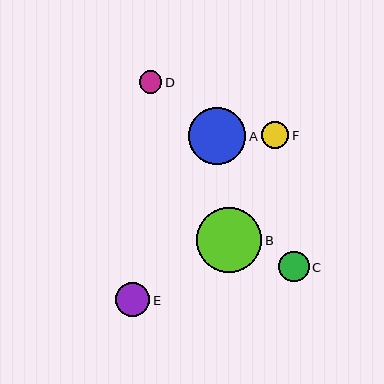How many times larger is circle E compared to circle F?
Circle E is approximately 1.3 times the size of circle F.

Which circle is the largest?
Circle B is the largest with a size of approximately 65 pixels.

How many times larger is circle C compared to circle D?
Circle C is approximately 1.3 times the size of circle D.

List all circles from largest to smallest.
From largest to smallest: B, A, E, C, F, D.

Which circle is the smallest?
Circle D is the smallest with a size of approximately 23 pixels.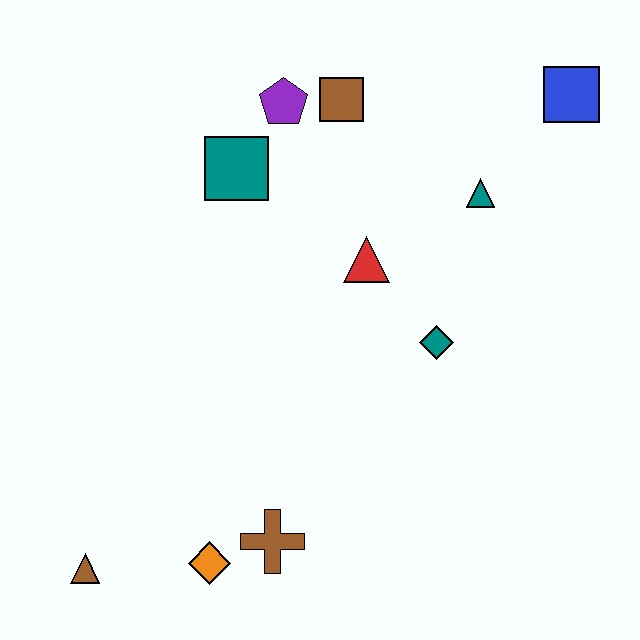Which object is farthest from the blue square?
The brown triangle is farthest from the blue square.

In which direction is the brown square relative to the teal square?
The brown square is to the right of the teal square.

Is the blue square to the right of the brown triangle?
Yes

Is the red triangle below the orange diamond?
No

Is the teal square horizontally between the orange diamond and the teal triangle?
Yes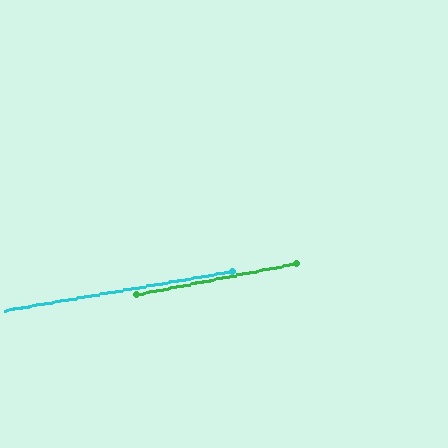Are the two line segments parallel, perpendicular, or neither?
Parallel — their directions differ by only 1.2°.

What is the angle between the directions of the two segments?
Approximately 1 degree.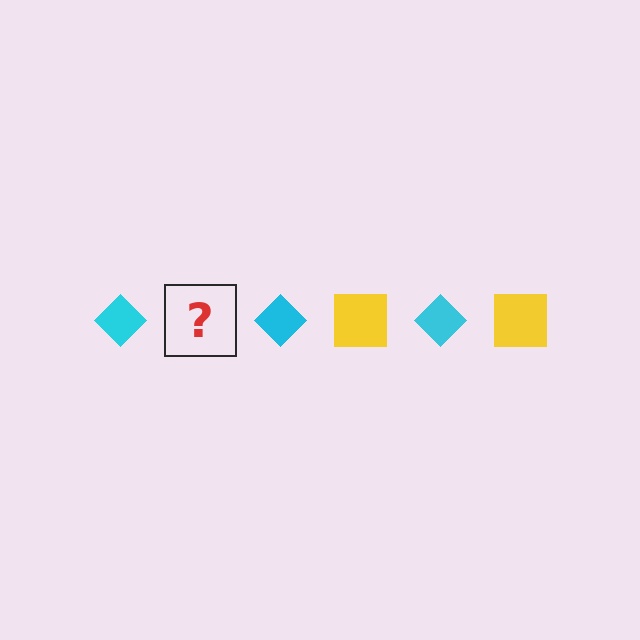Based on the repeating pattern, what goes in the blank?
The blank should be a yellow square.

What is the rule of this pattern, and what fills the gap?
The rule is that the pattern alternates between cyan diamond and yellow square. The gap should be filled with a yellow square.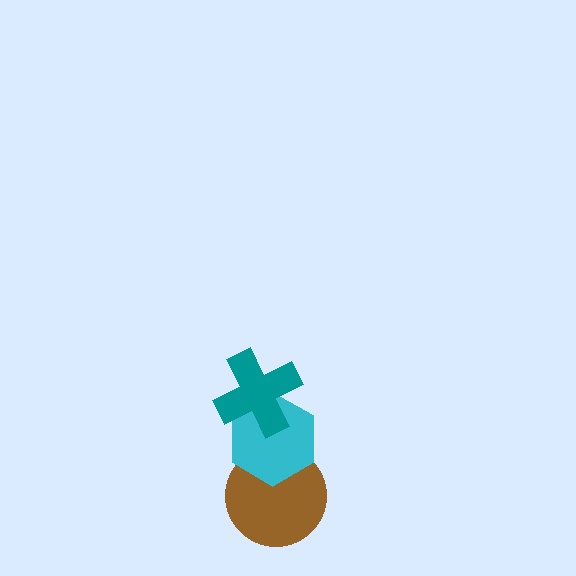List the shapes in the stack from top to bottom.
From top to bottom: the teal cross, the cyan hexagon, the brown circle.